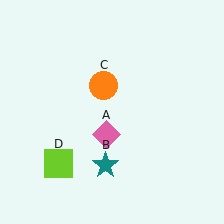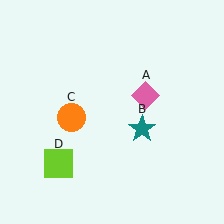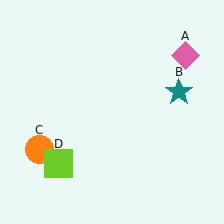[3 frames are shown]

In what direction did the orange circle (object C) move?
The orange circle (object C) moved down and to the left.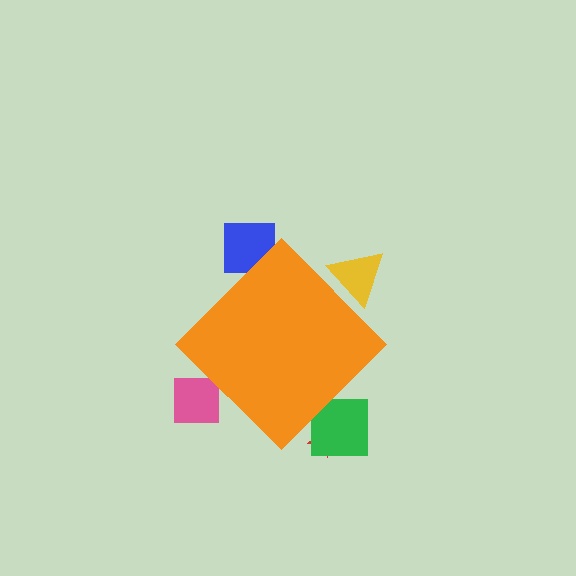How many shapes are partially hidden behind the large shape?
5 shapes are partially hidden.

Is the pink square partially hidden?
Yes, the pink square is partially hidden behind the orange diamond.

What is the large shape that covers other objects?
An orange diamond.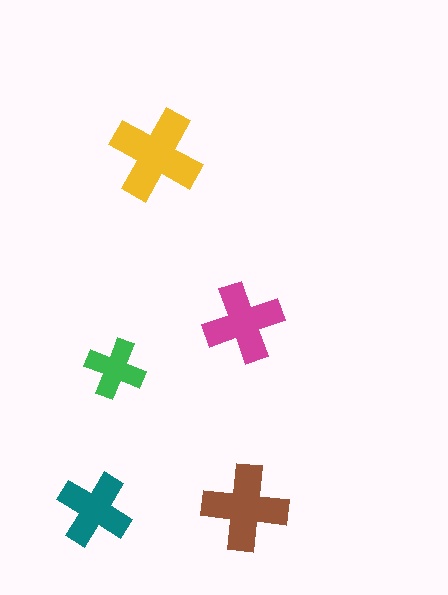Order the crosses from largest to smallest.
the yellow one, the brown one, the magenta one, the teal one, the green one.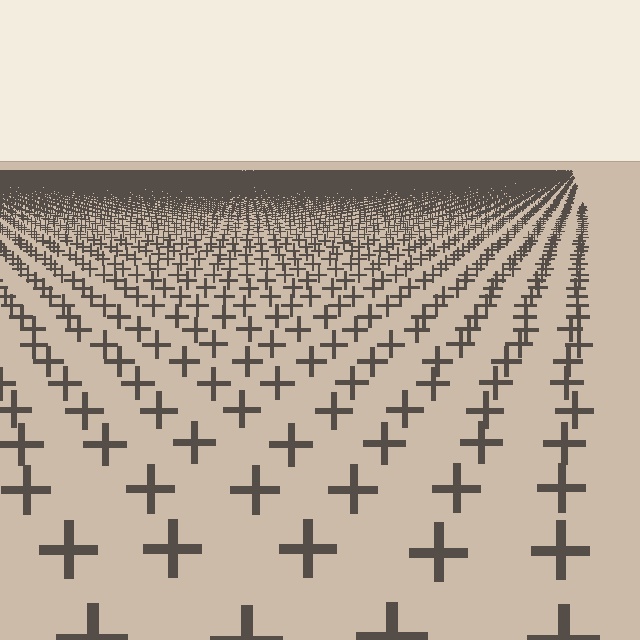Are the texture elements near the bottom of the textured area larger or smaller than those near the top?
Larger. Near the bottom, elements are closer to the viewer and appear at a bigger on-screen size.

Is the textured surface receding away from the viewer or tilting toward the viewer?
The surface is receding away from the viewer. Texture elements get smaller and denser toward the top.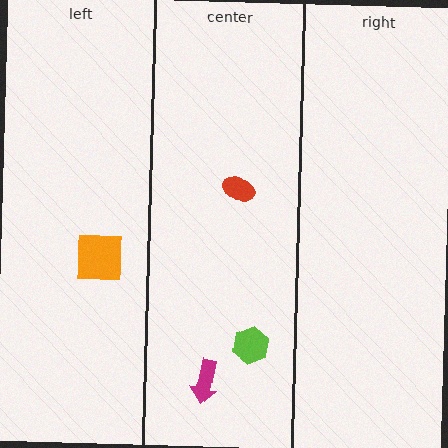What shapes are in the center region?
The red ellipse, the magenta arrow, the lime hexagon.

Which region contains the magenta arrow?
The center region.